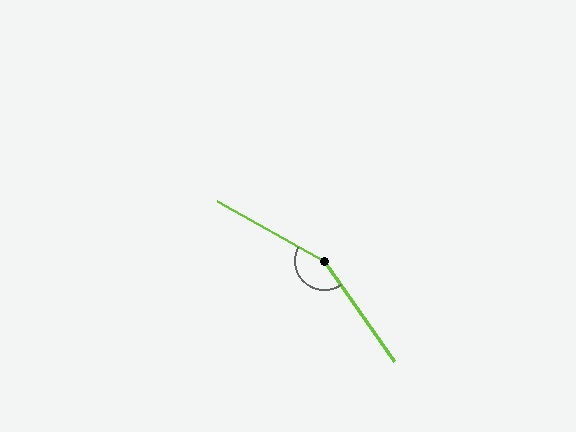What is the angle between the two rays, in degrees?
Approximately 154 degrees.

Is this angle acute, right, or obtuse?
It is obtuse.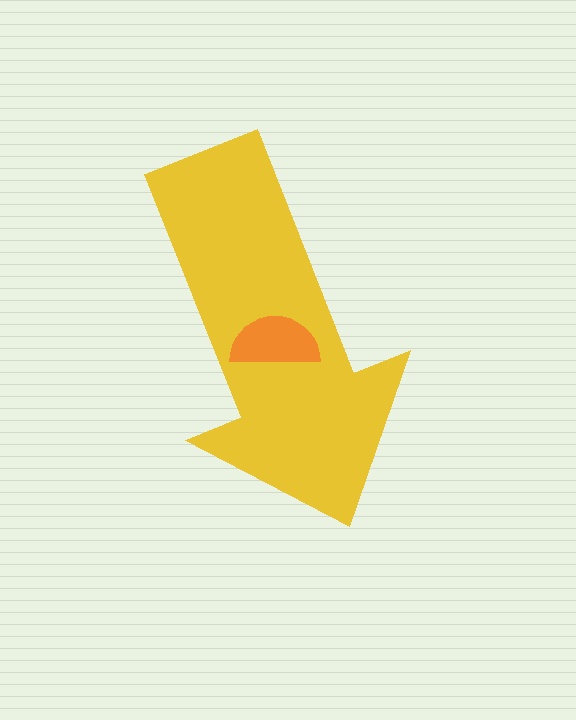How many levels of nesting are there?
2.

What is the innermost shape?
The orange semicircle.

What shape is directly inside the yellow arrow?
The orange semicircle.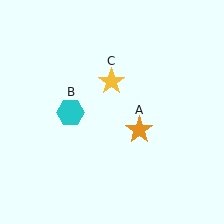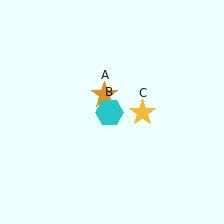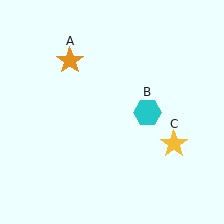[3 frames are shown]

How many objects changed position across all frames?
3 objects changed position: orange star (object A), cyan hexagon (object B), yellow star (object C).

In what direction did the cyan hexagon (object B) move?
The cyan hexagon (object B) moved right.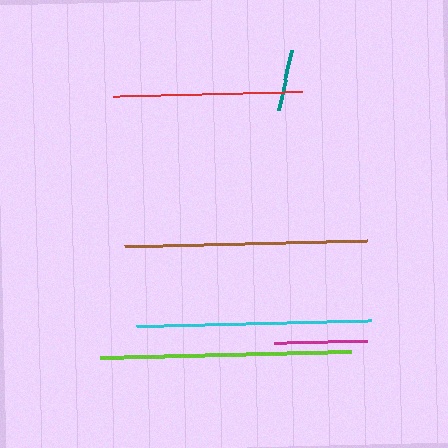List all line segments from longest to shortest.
From longest to shortest: lime, brown, cyan, red, magenta, teal.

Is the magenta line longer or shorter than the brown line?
The brown line is longer than the magenta line.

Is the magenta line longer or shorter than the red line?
The red line is longer than the magenta line.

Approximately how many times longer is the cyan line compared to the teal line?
The cyan line is approximately 3.9 times the length of the teal line.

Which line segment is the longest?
The lime line is the longest at approximately 251 pixels.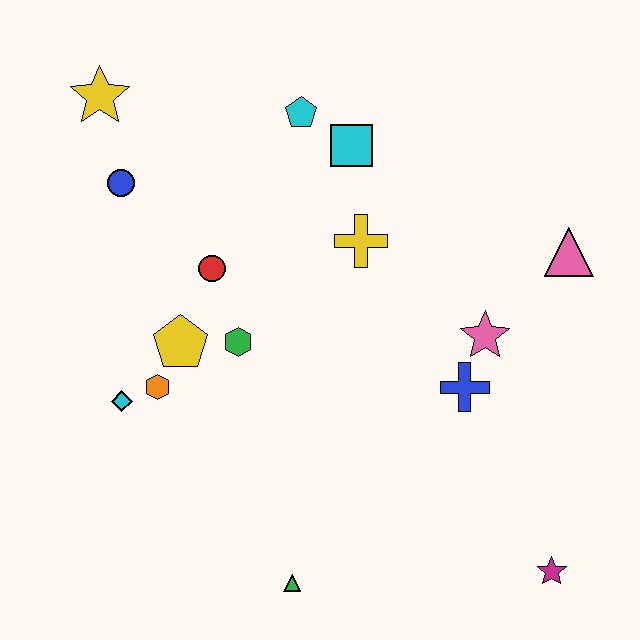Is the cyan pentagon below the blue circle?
No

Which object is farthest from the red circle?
The magenta star is farthest from the red circle.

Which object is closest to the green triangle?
The orange hexagon is closest to the green triangle.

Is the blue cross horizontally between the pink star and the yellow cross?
Yes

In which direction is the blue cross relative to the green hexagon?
The blue cross is to the right of the green hexagon.